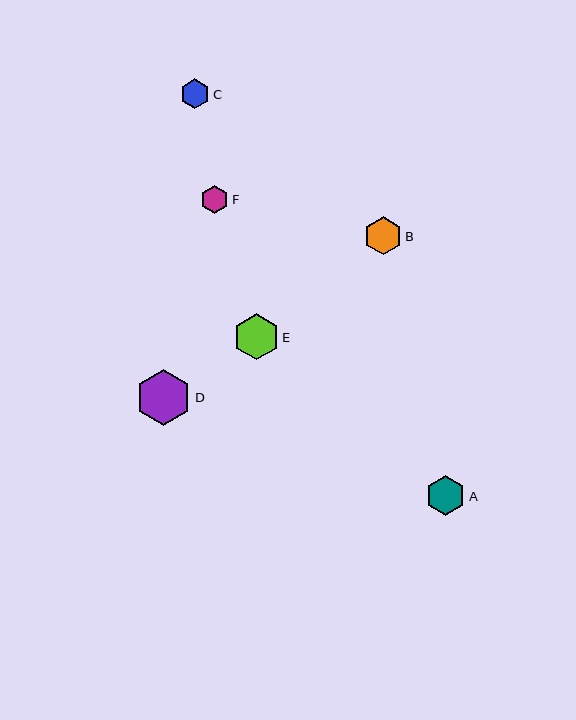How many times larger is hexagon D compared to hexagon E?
Hexagon D is approximately 1.2 times the size of hexagon E.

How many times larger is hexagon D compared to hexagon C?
Hexagon D is approximately 1.9 times the size of hexagon C.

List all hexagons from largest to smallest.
From largest to smallest: D, E, A, B, C, F.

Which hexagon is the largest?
Hexagon D is the largest with a size of approximately 56 pixels.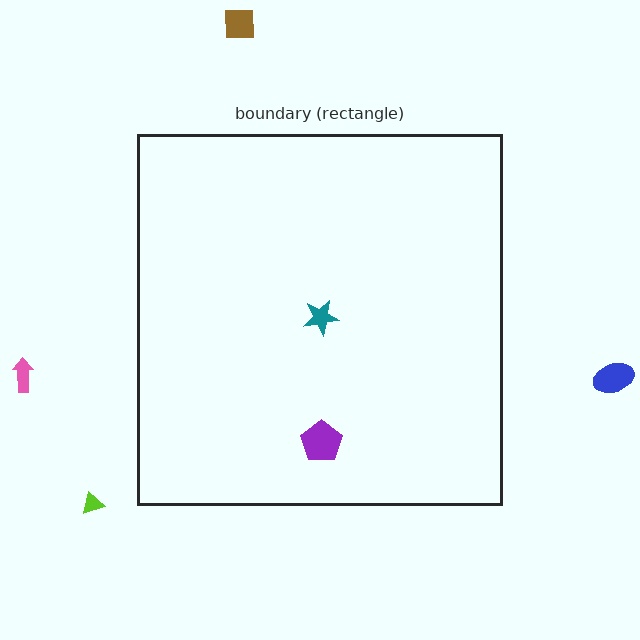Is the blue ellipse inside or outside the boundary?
Outside.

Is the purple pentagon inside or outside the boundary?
Inside.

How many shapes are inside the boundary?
2 inside, 4 outside.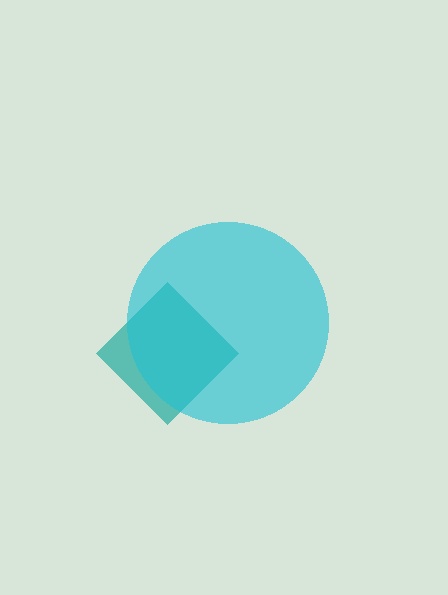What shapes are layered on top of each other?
The layered shapes are: a teal diamond, a cyan circle.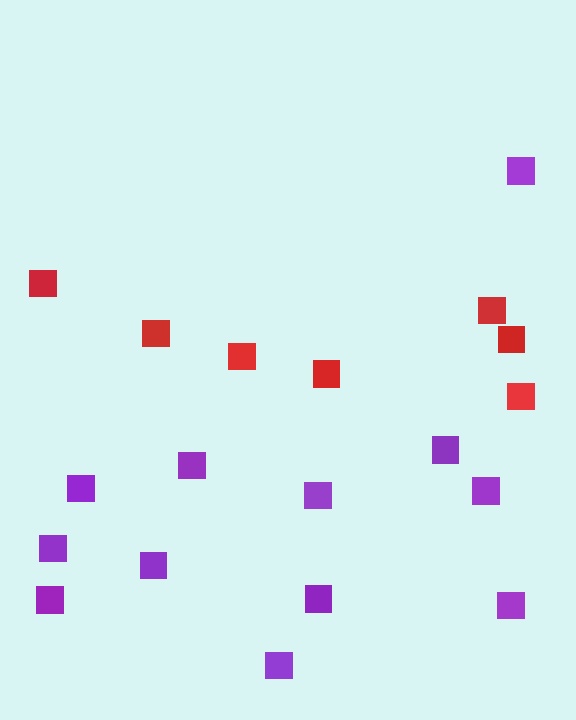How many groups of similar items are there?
There are 2 groups: one group of purple squares (12) and one group of red squares (7).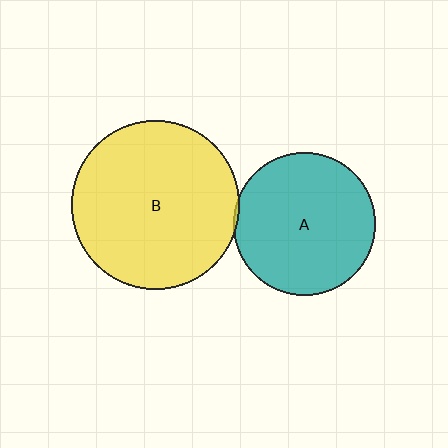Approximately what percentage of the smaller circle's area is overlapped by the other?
Approximately 5%.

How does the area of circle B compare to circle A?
Approximately 1.4 times.